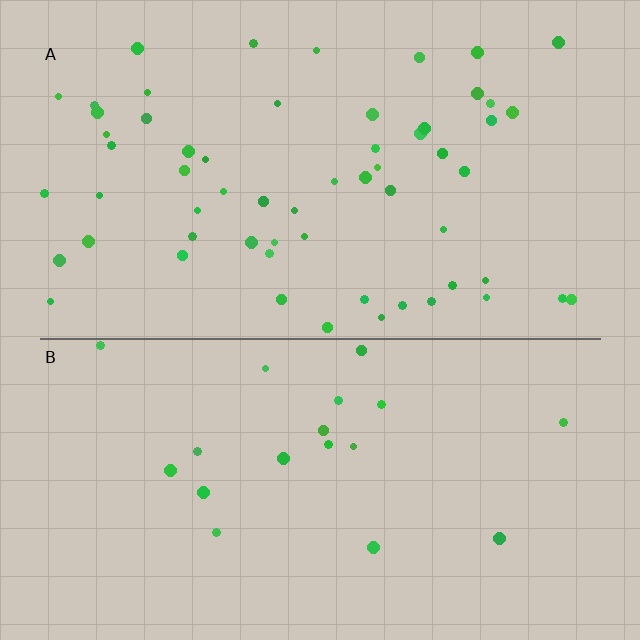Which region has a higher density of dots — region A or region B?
A (the top).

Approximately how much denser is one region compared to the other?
Approximately 3.2× — region A over region B.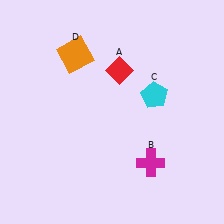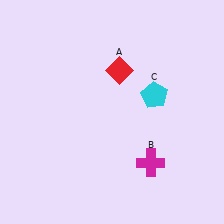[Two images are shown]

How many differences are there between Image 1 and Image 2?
There is 1 difference between the two images.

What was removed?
The orange square (D) was removed in Image 2.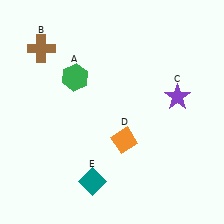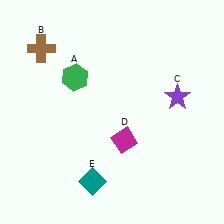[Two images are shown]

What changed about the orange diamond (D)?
In Image 1, D is orange. In Image 2, it changed to magenta.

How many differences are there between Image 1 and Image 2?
There is 1 difference between the two images.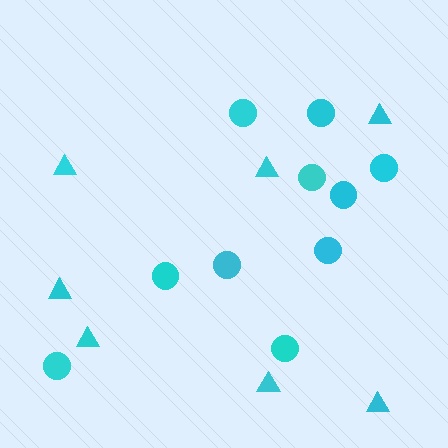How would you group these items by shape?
There are 2 groups: one group of triangles (7) and one group of circles (10).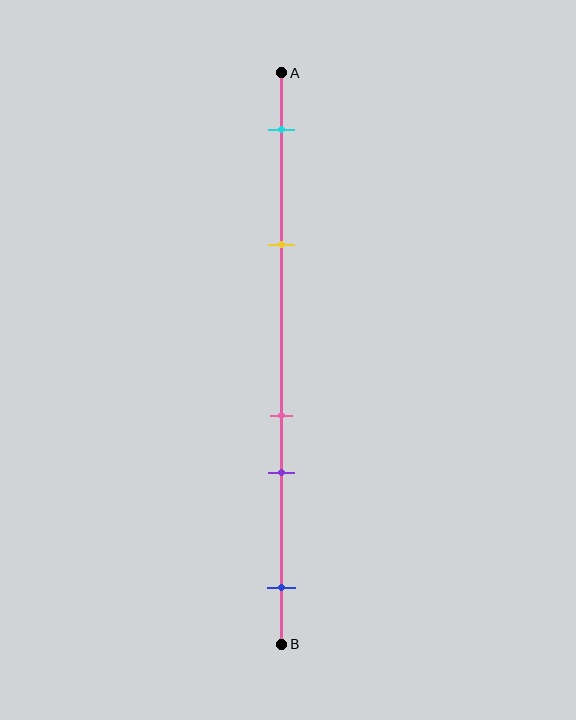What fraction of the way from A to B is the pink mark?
The pink mark is approximately 60% (0.6) of the way from A to B.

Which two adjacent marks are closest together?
The pink and purple marks are the closest adjacent pair.